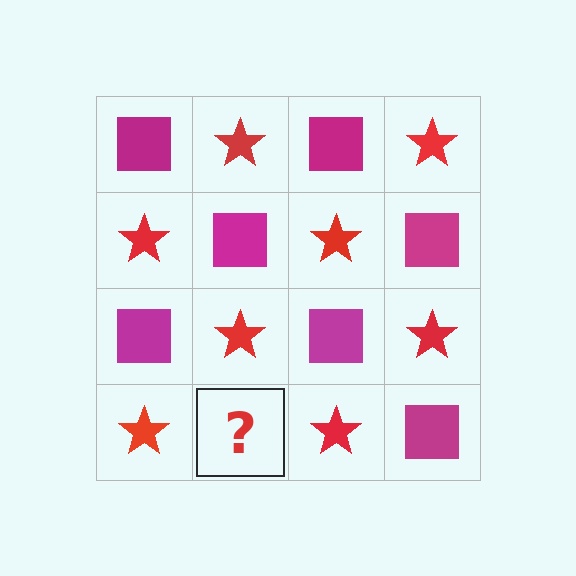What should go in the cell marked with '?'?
The missing cell should contain a magenta square.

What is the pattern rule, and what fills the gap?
The rule is that it alternates magenta square and red star in a checkerboard pattern. The gap should be filled with a magenta square.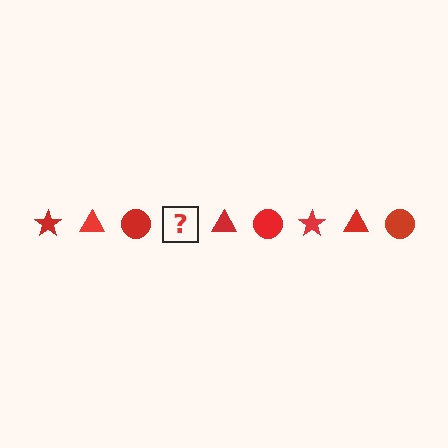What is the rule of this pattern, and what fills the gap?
The rule is that the pattern cycles through star, triangle, circle shapes in red. The gap should be filled with a red star.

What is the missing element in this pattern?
The missing element is a red star.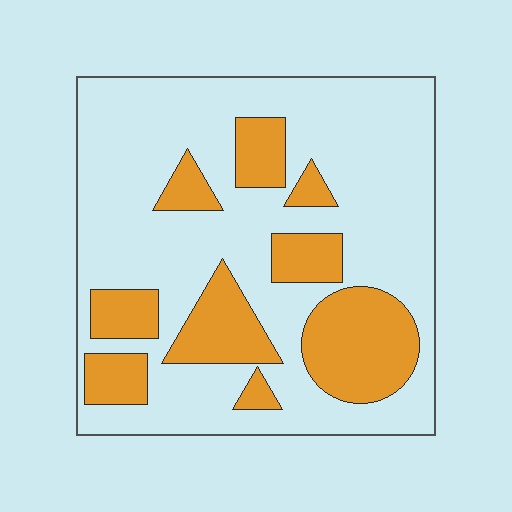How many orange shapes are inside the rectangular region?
9.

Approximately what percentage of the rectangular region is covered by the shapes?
Approximately 30%.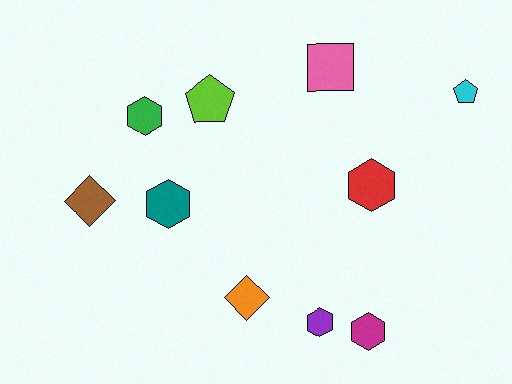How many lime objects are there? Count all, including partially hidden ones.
There is 1 lime object.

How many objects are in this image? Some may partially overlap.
There are 10 objects.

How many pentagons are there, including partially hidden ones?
There are 2 pentagons.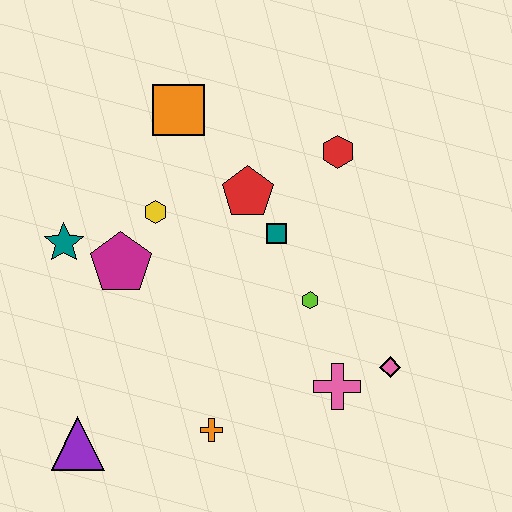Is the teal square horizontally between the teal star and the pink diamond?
Yes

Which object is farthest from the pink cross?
The orange square is farthest from the pink cross.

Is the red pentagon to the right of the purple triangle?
Yes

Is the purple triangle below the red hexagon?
Yes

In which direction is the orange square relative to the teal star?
The orange square is above the teal star.